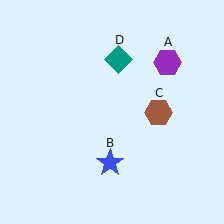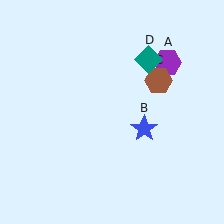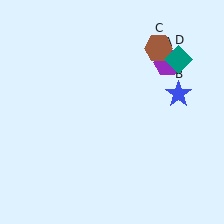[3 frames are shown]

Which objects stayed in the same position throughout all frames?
Purple hexagon (object A) remained stationary.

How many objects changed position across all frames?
3 objects changed position: blue star (object B), brown hexagon (object C), teal diamond (object D).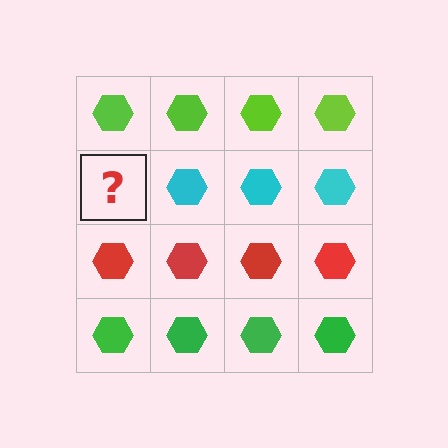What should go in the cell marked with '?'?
The missing cell should contain a cyan hexagon.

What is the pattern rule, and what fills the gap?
The rule is that each row has a consistent color. The gap should be filled with a cyan hexagon.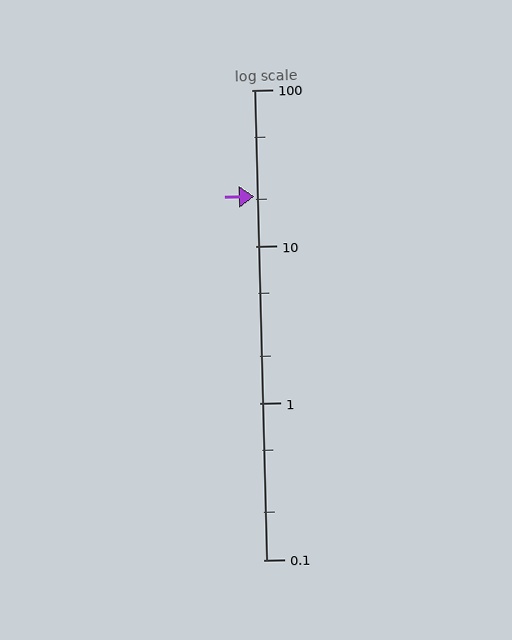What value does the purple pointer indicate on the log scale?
The pointer indicates approximately 21.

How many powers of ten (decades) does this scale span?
The scale spans 3 decades, from 0.1 to 100.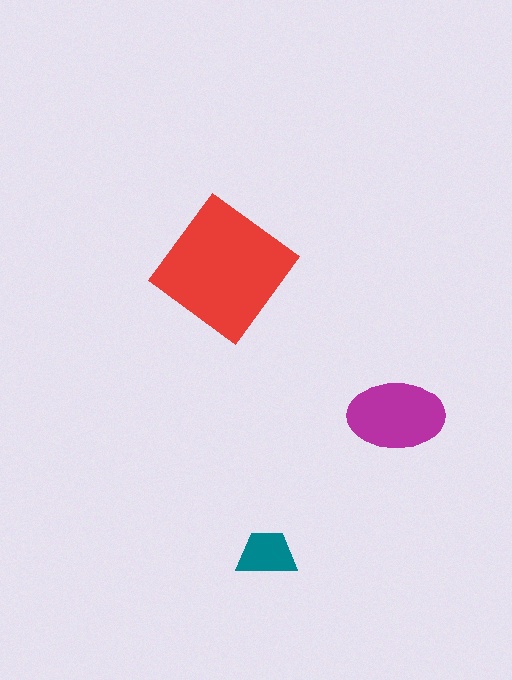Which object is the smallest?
The teal trapezoid.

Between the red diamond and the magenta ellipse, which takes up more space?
The red diamond.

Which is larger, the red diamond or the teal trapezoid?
The red diamond.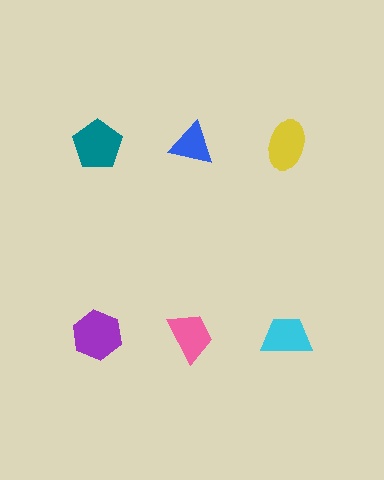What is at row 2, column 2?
A pink trapezoid.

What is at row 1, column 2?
A blue triangle.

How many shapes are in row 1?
3 shapes.